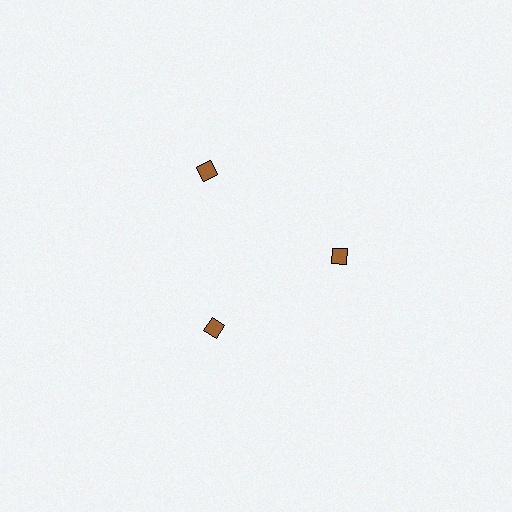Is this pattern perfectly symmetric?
No. The 3 brown diamonds are arranged in a ring, but one element near the 11 o'clock position is pushed outward from the center, breaking the 3-fold rotational symmetry.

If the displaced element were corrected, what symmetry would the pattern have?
It would have 3-fold rotational symmetry — the pattern would map onto itself every 120 degrees.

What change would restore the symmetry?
The symmetry would be restored by moving it inward, back onto the ring so that all 3 diamonds sit at equal angles and equal distance from the center.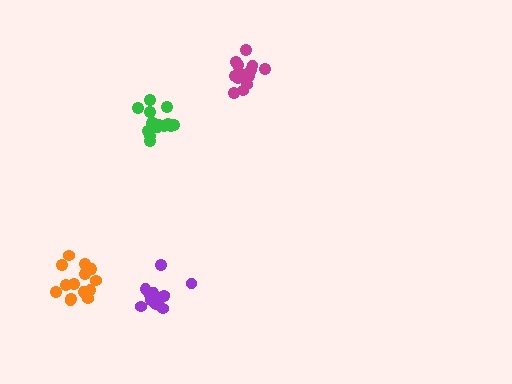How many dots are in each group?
Group 1: 14 dots, Group 2: 15 dots, Group 3: 14 dots, Group 4: 14 dots (57 total).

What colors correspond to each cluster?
The clusters are colored: magenta, green, purple, orange.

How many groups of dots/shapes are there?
There are 4 groups.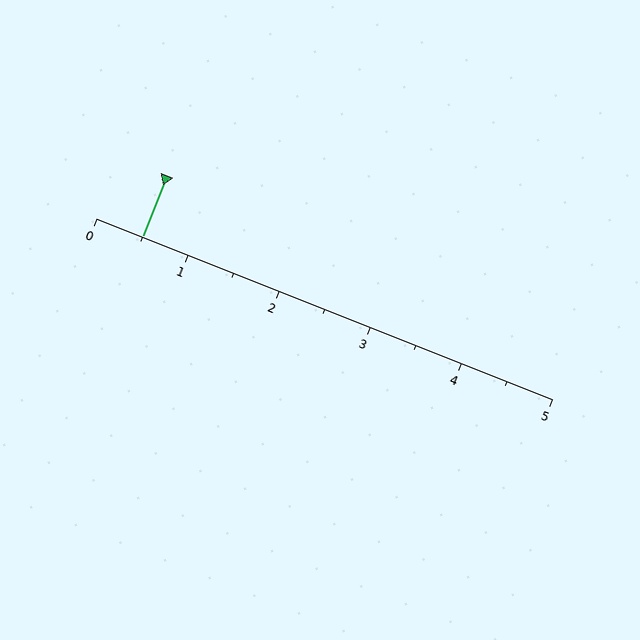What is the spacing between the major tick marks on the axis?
The major ticks are spaced 1 apart.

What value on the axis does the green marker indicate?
The marker indicates approximately 0.5.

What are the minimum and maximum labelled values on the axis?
The axis runs from 0 to 5.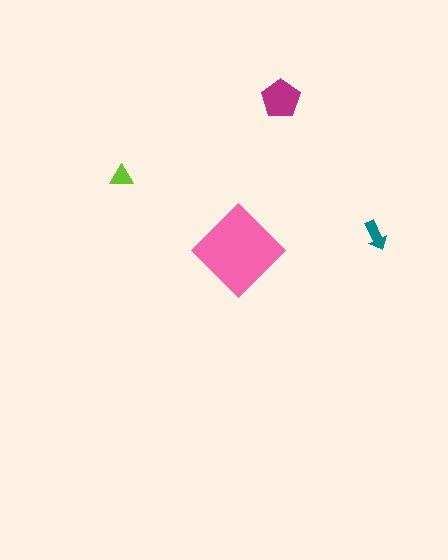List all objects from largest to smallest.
The pink diamond, the magenta pentagon, the teal arrow, the lime triangle.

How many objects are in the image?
There are 4 objects in the image.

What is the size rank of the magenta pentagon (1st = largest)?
2nd.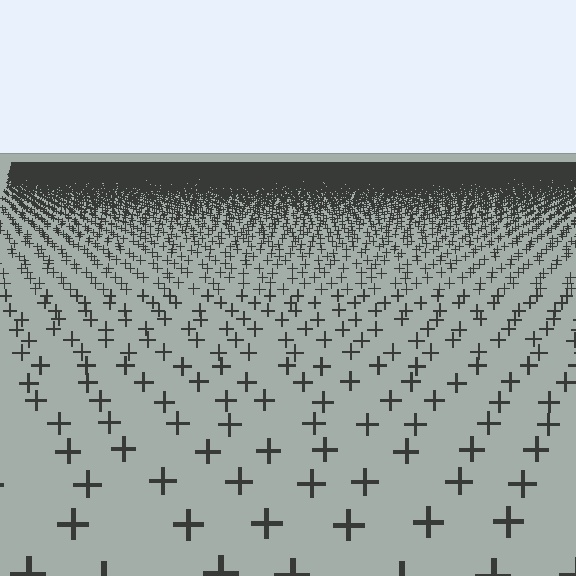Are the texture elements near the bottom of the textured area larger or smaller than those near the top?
Larger. Near the bottom, elements are closer to the viewer and appear at a bigger on-screen size.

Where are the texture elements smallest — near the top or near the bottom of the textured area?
Near the top.